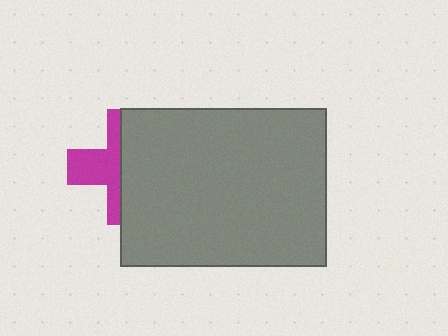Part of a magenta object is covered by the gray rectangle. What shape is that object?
It is a cross.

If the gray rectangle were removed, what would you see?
You would see the complete magenta cross.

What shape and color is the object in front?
The object in front is a gray rectangle.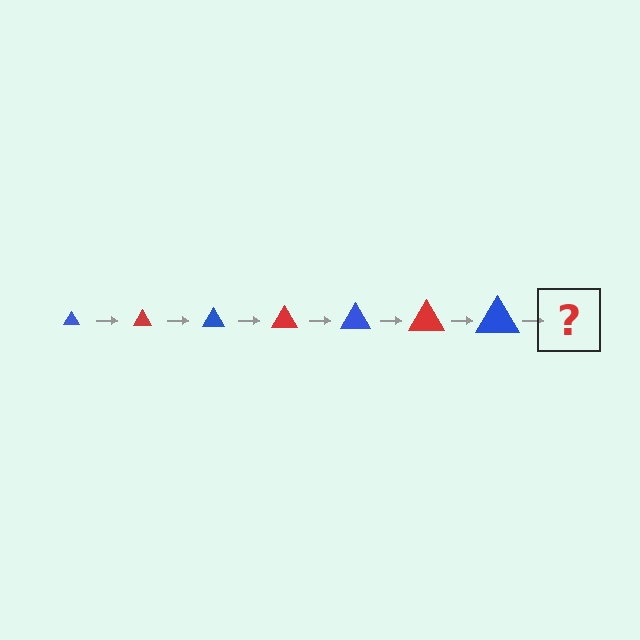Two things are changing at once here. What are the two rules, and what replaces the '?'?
The two rules are that the triangle grows larger each step and the color cycles through blue and red. The '?' should be a red triangle, larger than the previous one.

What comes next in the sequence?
The next element should be a red triangle, larger than the previous one.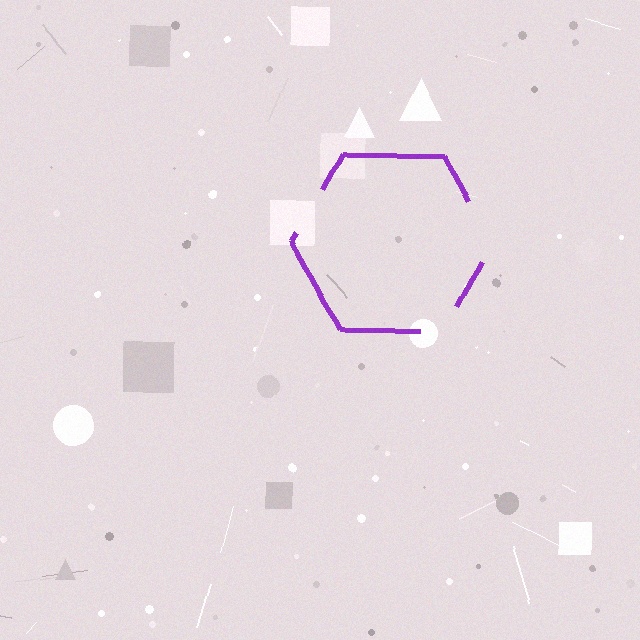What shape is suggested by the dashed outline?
The dashed outline suggests a hexagon.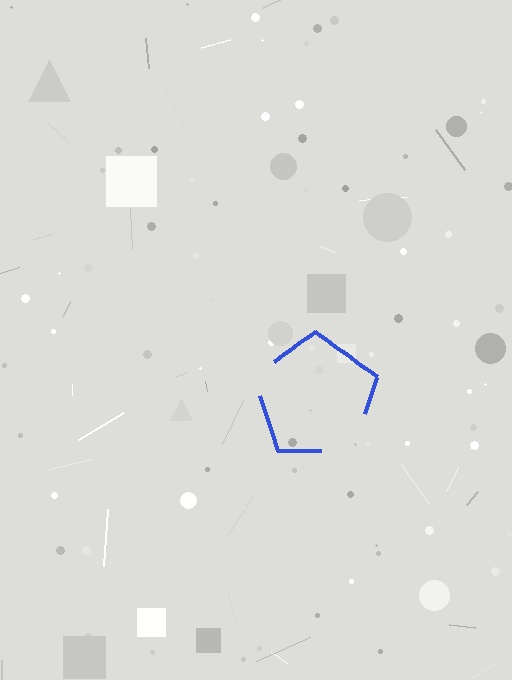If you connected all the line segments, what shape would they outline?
They would outline a pentagon.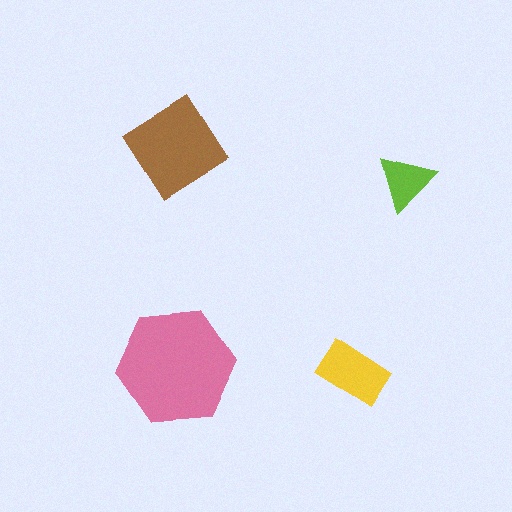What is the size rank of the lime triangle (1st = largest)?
4th.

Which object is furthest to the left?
The pink hexagon is leftmost.